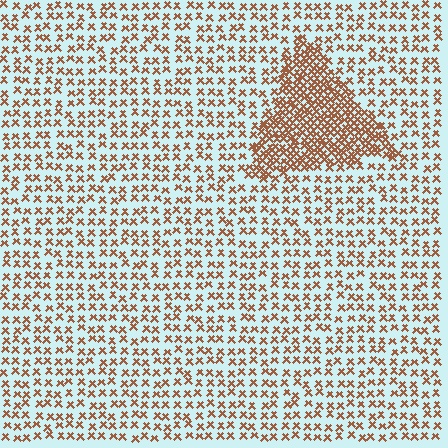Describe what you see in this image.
The image contains small brown elements arranged at two different densities. A triangle-shaped region is visible where the elements are more densely packed than the surrounding area.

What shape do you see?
I see a triangle.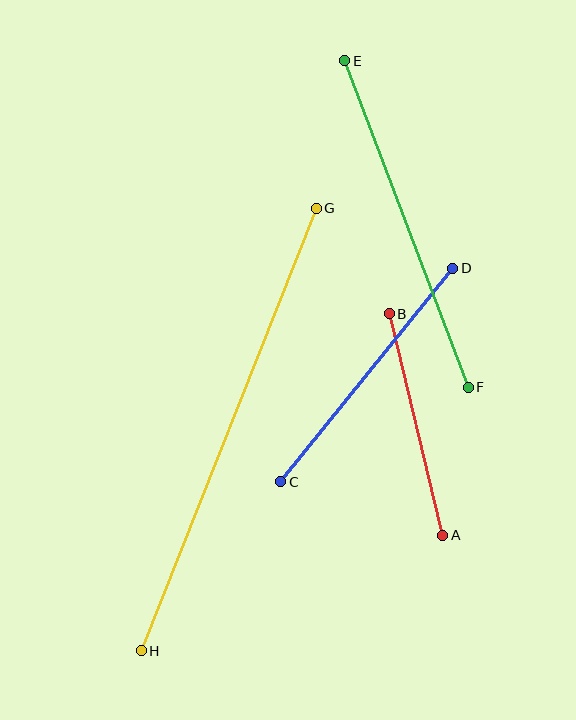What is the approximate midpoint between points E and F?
The midpoint is at approximately (407, 224) pixels.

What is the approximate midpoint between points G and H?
The midpoint is at approximately (229, 430) pixels.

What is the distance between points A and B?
The distance is approximately 228 pixels.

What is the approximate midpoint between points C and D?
The midpoint is at approximately (367, 375) pixels.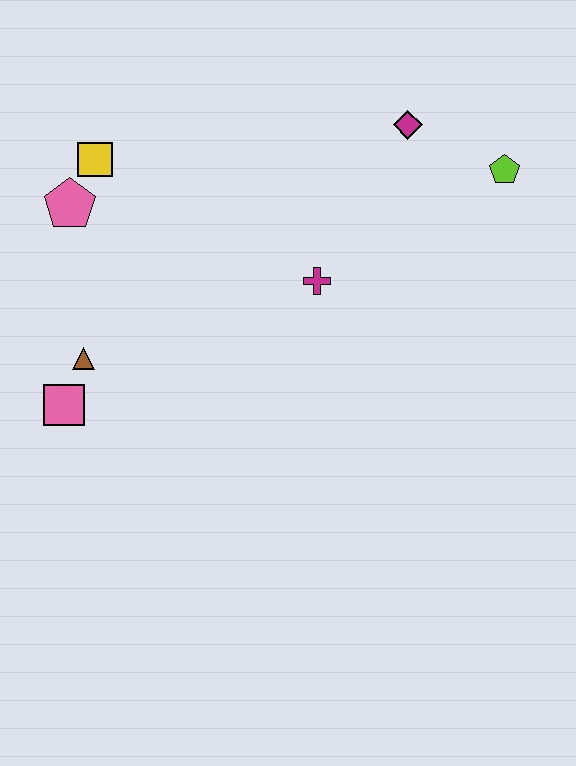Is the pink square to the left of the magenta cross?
Yes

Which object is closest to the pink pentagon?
The yellow square is closest to the pink pentagon.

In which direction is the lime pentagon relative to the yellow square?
The lime pentagon is to the right of the yellow square.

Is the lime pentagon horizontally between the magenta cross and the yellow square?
No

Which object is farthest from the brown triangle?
The lime pentagon is farthest from the brown triangle.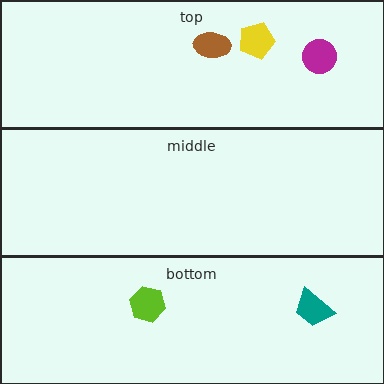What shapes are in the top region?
The yellow pentagon, the magenta circle, the brown ellipse.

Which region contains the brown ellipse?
The top region.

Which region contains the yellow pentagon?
The top region.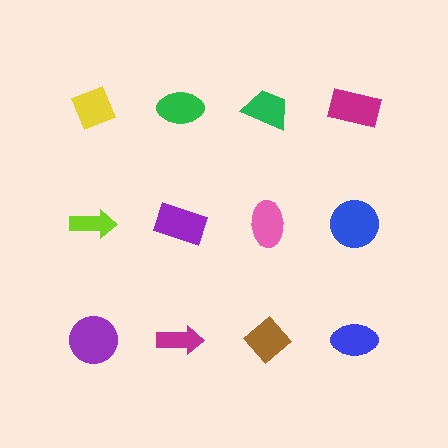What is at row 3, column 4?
A blue ellipse.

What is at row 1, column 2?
A green ellipse.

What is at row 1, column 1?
A yellow diamond.